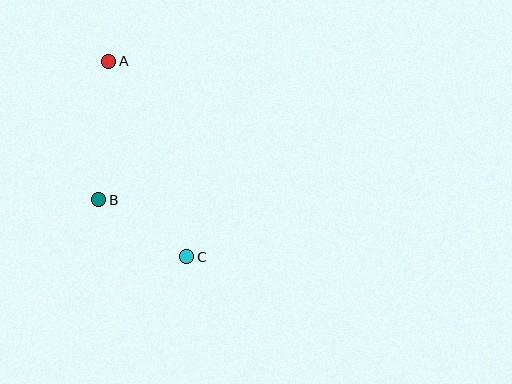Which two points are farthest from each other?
Points A and C are farthest from each other.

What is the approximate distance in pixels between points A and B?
The distance between A and B is approximately 139 pixels.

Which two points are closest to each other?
Points B and C are closest to each other.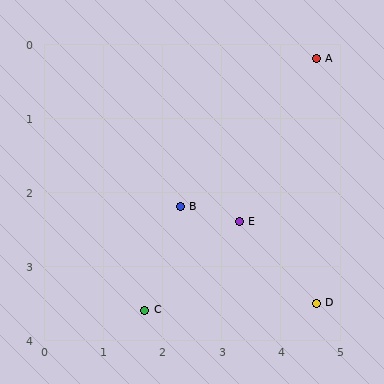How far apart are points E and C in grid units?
Points E and C are about 2.0 grid units apart.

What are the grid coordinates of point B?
Point B is at approximately (2.3, 2.2).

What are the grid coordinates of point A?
Point A is at approximately (4.6, 0.2).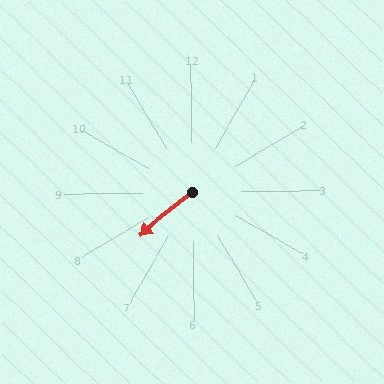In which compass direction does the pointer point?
Southwest.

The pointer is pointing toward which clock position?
Roughly 8 o'clock.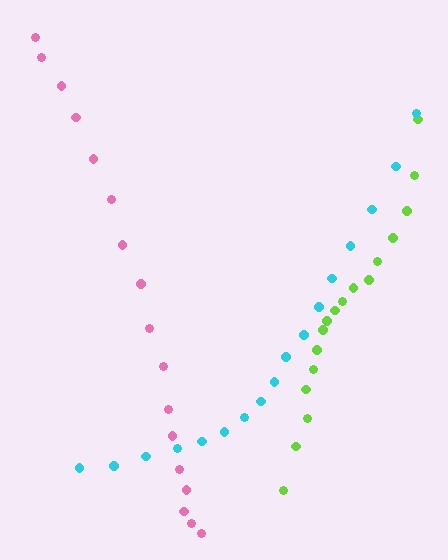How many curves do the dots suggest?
There are 3 distinct paths.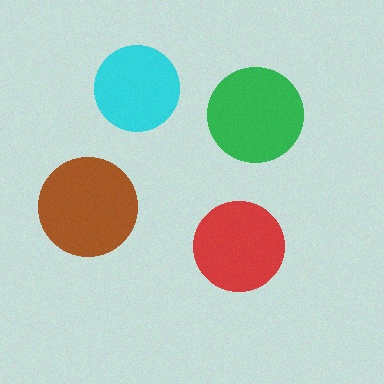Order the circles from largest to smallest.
the brown one, the green one, the red one, the cyan one.